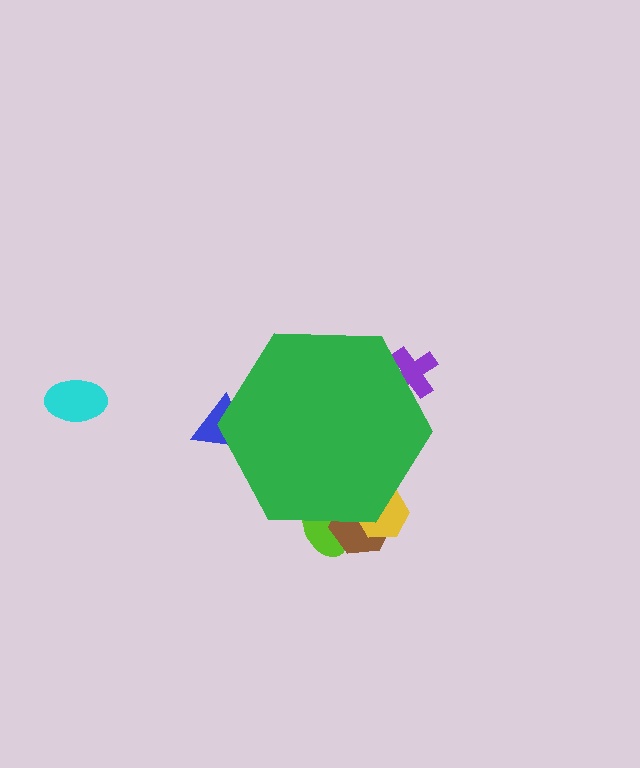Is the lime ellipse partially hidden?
Yes, the lime ellipse is partially hidden behind the green hexagon.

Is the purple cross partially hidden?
Yes, the purple cross is partially hidden behind the green hexagon.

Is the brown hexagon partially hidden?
Yes, the brown hexagon is partially hidden behind the green hexagon.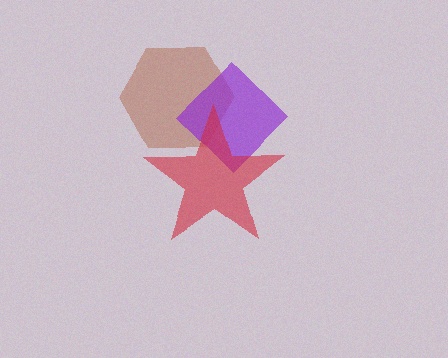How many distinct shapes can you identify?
There are 3 distinct shapes: a brown hexagon, a purple diamond, a red star.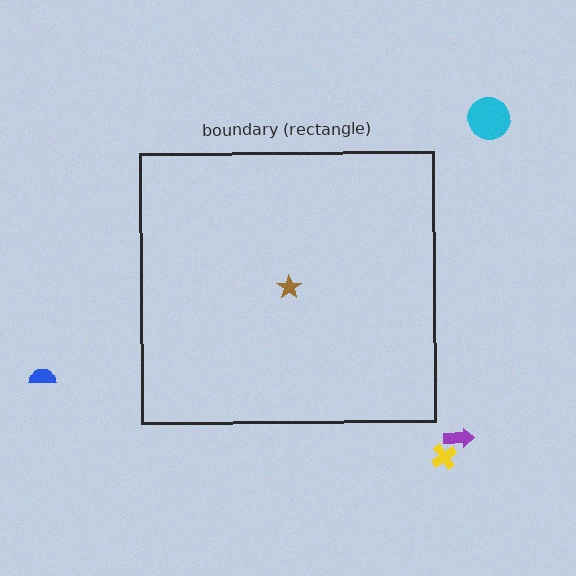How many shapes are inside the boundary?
1 inside, 4 outside.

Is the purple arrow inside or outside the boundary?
Outside.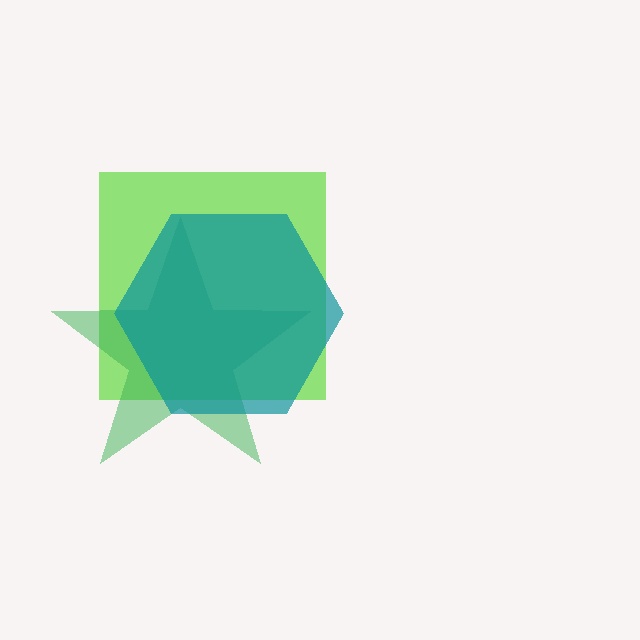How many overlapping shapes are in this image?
There are 3 overlapping shapes in the image.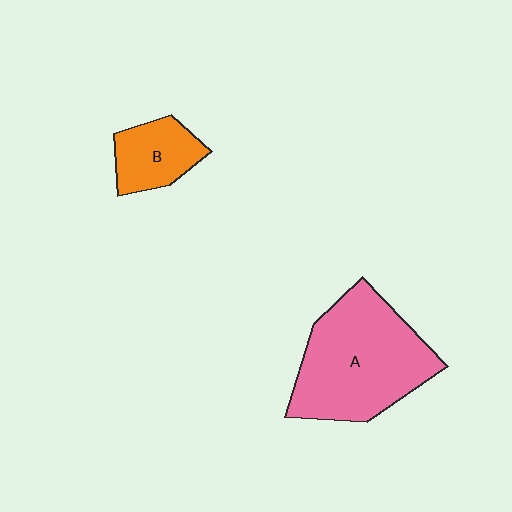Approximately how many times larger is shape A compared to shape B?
Approximately 2.6 times.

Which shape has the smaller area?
Shape B (orange).